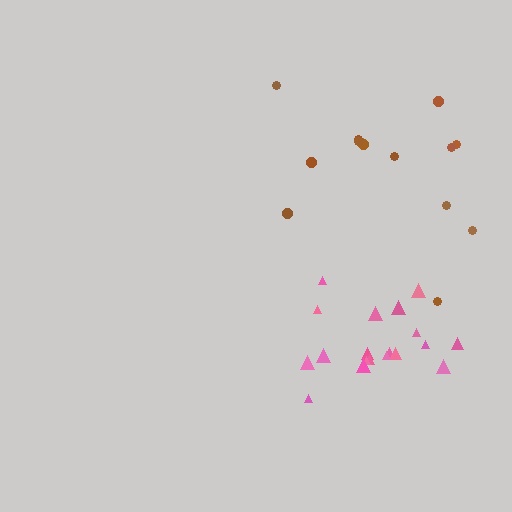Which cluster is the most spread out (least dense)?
Brown.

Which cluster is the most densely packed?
Pink.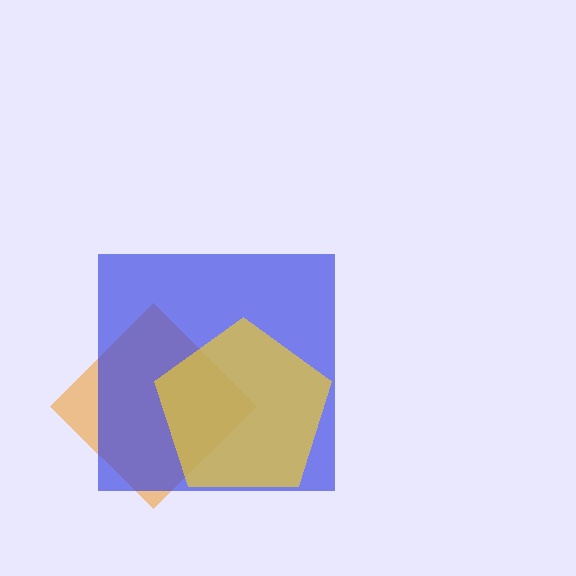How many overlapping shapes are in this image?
There are 3 overlapping shapes in the image.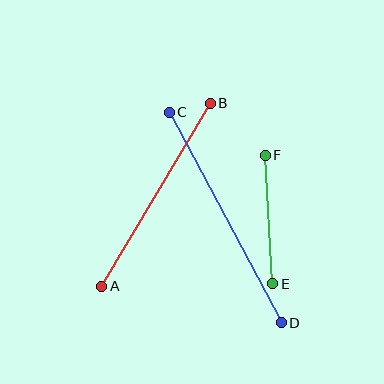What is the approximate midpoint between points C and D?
The midpoint is at approximately (225, 217) pixels.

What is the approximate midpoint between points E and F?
The midpoint is at approximately (269, 219) pixels.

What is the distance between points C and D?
The distance is approximately 239 pixels.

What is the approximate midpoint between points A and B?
The midpoint is at approximately (156, 195) pixels.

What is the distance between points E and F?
The distance is approximately 129 pixels.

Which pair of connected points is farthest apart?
Points C and D are farthest apart.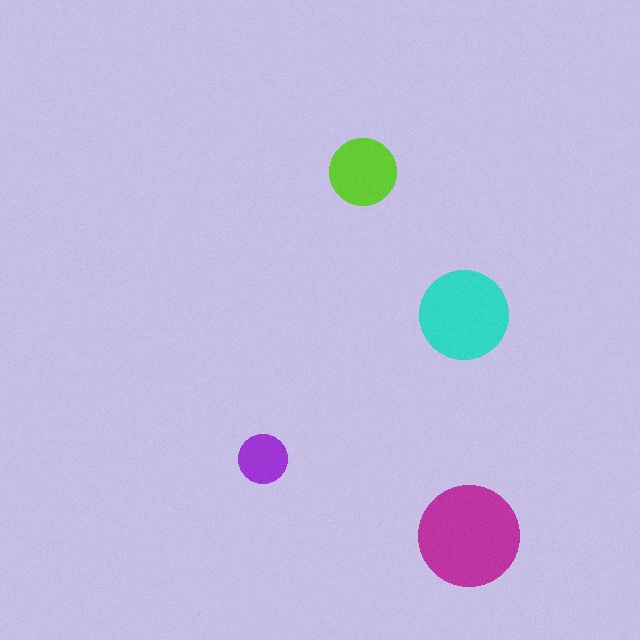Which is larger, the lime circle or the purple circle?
The lime one.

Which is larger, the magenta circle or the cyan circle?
The magenta one.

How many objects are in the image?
There are 4 objects in the image.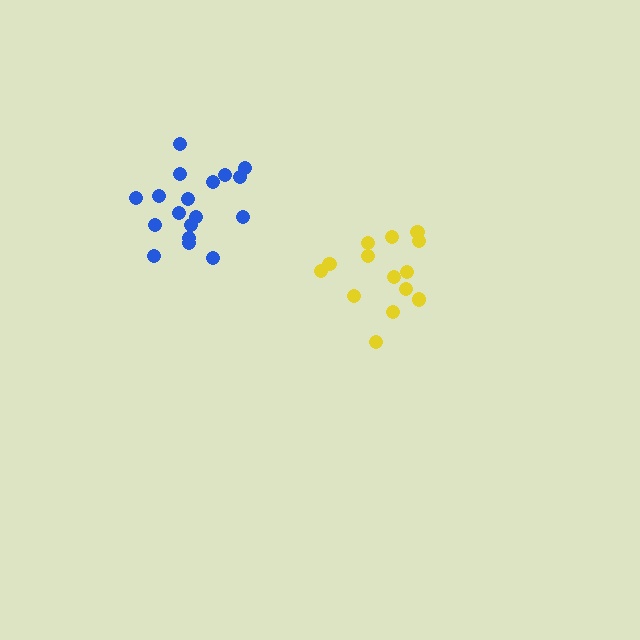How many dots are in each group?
Group 1: 18 dots, Group 2: 14 dots (32 total).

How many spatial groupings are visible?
There are 2 spatial groupings.